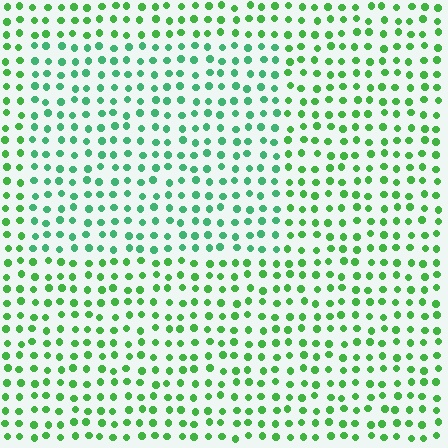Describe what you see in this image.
The image is filled with small green elements in a uniform arrangement. A rectangle-shaped region is visible where the elements are tinted to a slightly different hue, forming a subtle color boundary.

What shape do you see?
I see a rectangle.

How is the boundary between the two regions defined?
The boundary is defined purely by a slight shift in hue (about 26 degrees). Spacing, size, and orientation are identical on both sides.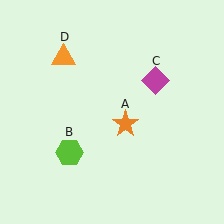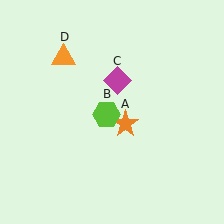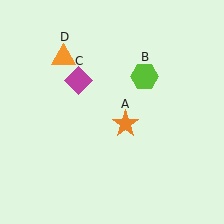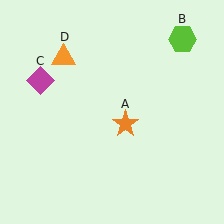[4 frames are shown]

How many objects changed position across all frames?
2 objects changed position: lime hexagon (object B), magenta diamond (object C).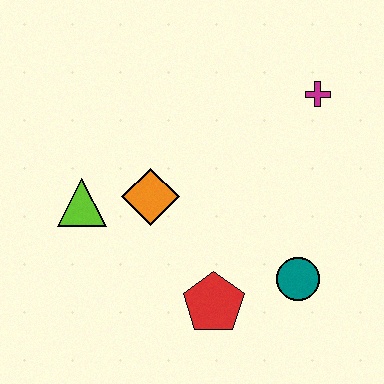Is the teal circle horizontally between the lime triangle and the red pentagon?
No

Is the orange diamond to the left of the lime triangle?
No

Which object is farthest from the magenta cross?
The lime triangle is farthest from the magenta cross.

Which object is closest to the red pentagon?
The teal circle is closest to the red pentagon.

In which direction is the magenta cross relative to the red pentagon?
The magenta cross is above the red pentagon.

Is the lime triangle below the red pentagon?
No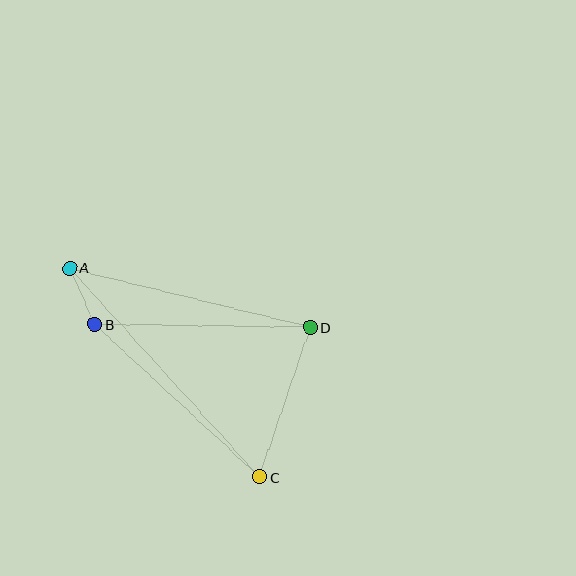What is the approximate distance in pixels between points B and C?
The distance between B and C is approximately 225 pixels.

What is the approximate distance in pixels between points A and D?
The distance between A and D is approximately 247 pixels.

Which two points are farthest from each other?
Points A and C are farthest from each other.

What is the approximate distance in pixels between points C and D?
The distance between C and D is approximately 158 pixels.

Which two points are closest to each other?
Points A and B are closest to each other.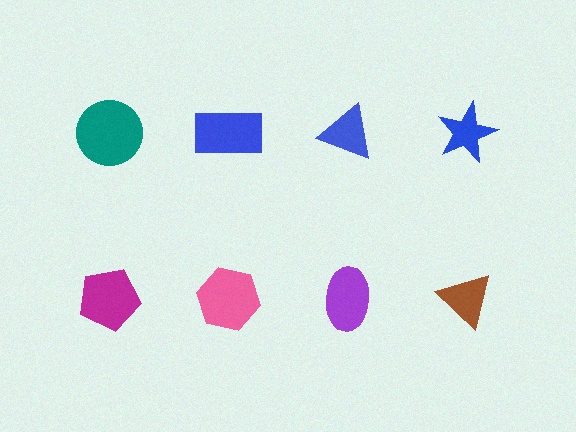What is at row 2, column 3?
A purple ellipse.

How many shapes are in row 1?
4 shapes.